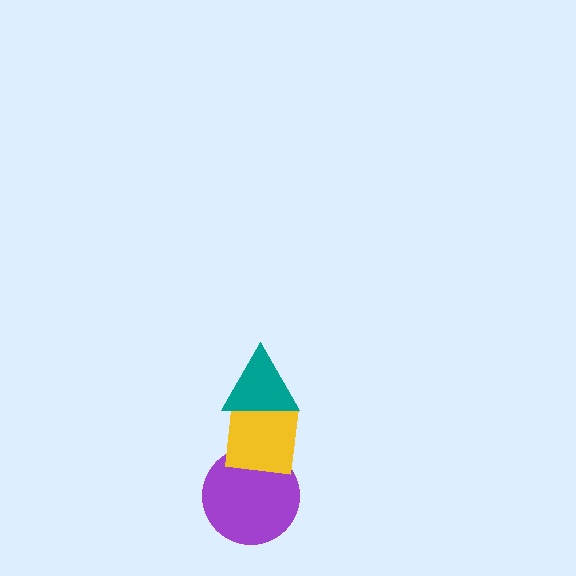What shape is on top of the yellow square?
The teal triangle is on top of the yellow square.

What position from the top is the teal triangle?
The teal triangle is 1st from the top.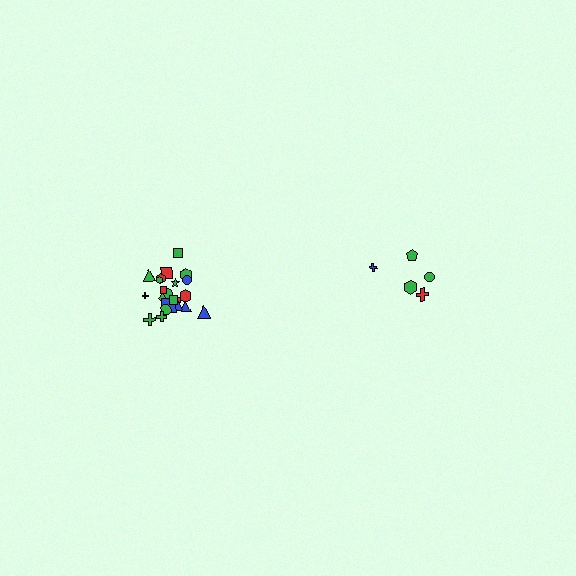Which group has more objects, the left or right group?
The left group.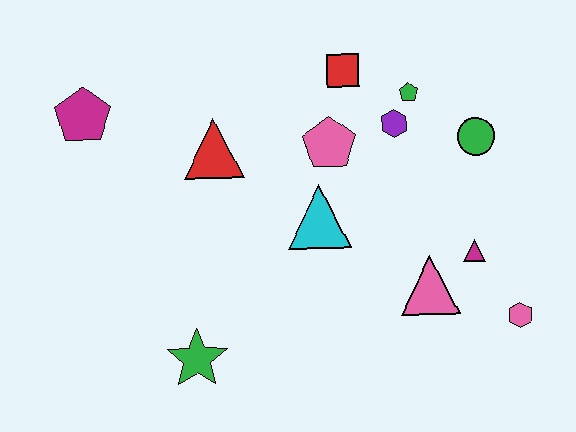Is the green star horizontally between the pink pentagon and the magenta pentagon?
Yes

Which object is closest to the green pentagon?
The purple hexagon is closest to the green pentagon.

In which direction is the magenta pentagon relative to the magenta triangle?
The magenta pentagon is to the left of the magenta triangle.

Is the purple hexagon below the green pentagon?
Yes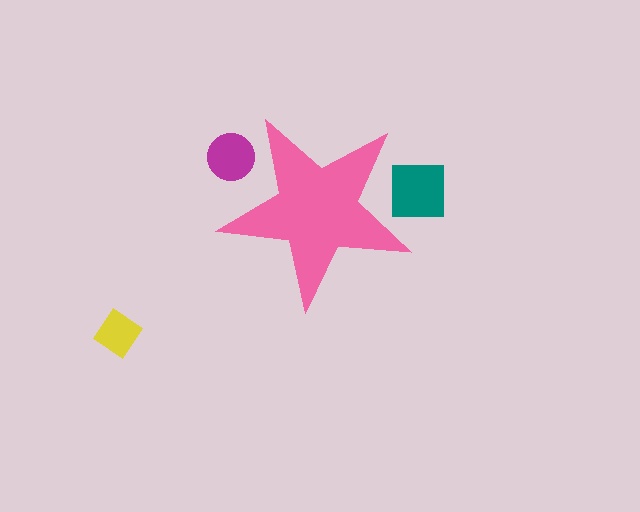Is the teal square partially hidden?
Yes, the teal square is partially hidden behind the pink star.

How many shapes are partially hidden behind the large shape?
2 shapes are partially hidden.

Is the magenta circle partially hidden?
Yes, the magenta circle is partially hidden behind the pink star.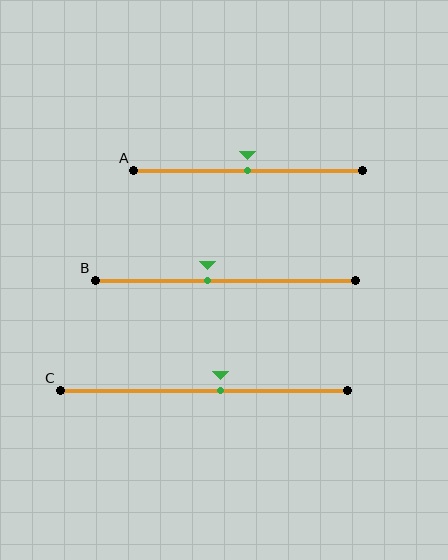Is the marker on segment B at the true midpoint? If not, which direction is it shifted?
No, the marker on segment B is shifted to the left by about 7% of the segment length.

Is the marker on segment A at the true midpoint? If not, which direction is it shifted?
Yes, the marker on segment A is at the true midpoint.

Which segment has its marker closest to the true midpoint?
Segment A has its marker closest to the true midpoint.